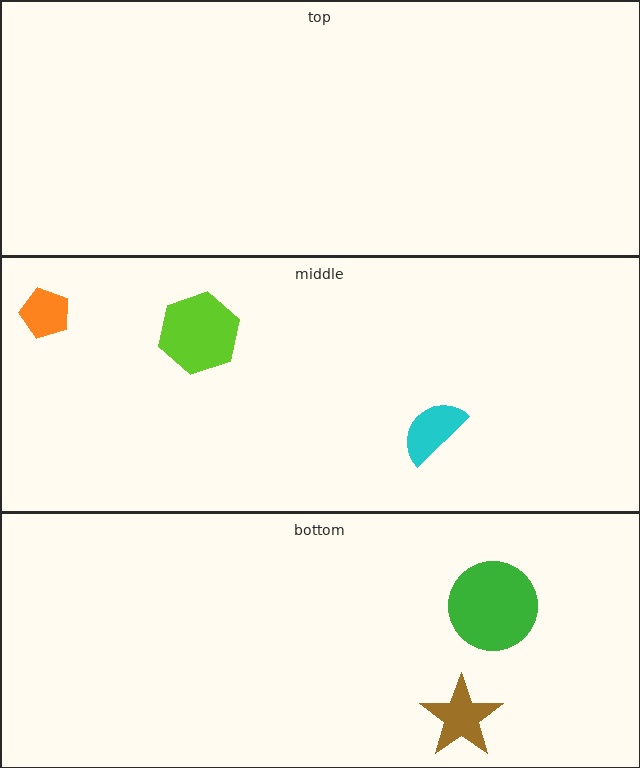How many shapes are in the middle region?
3.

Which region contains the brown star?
The bottom region.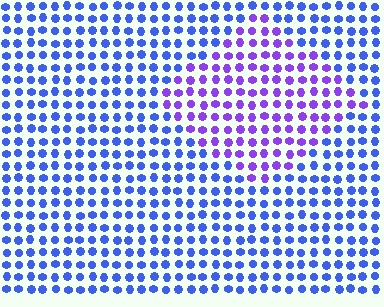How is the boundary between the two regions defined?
The boundary is defined purely by a slight shift in hue (about 40 degrees). Spacing, size, and orientation are identical on both sides.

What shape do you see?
I see a diamond.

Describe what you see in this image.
The image is filled with small blue elements in a uniform arrangement. A diamond-shaped region is visible where the elements are tinted to a slightly different hue, forming a subtle color boundary.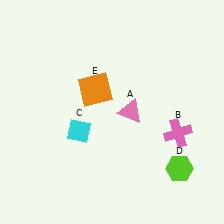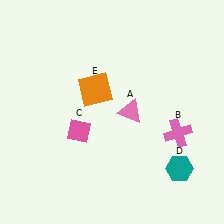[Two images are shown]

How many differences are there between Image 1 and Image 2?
There are 2 differences between the two images.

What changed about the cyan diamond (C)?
In Image 1, C is cyan. In Image 2, it changed to pink.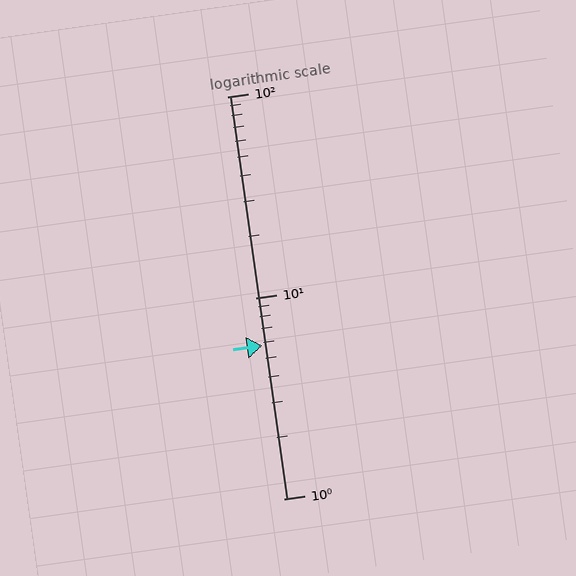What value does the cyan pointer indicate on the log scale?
The pointer indicates approximately 5.8.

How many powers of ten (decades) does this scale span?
The scale spans 2 decades, from 1 to 100.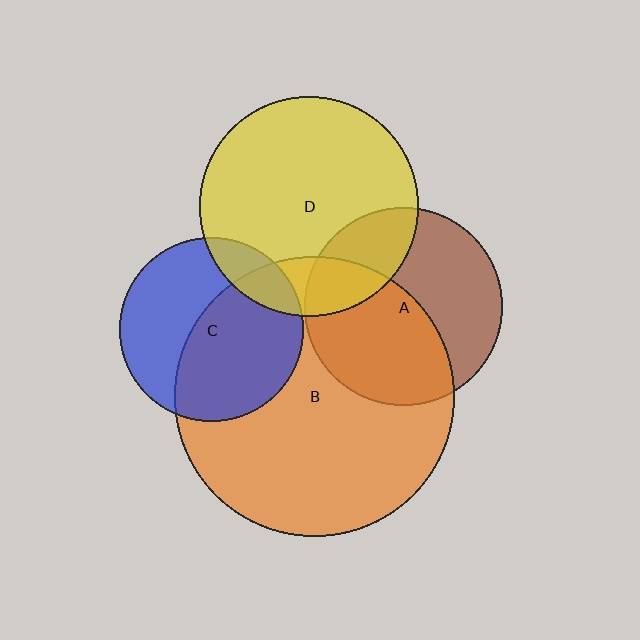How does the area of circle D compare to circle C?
Approximately 1.4 times.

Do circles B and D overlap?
Yes.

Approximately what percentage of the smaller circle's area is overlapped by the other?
Approximately 15%.